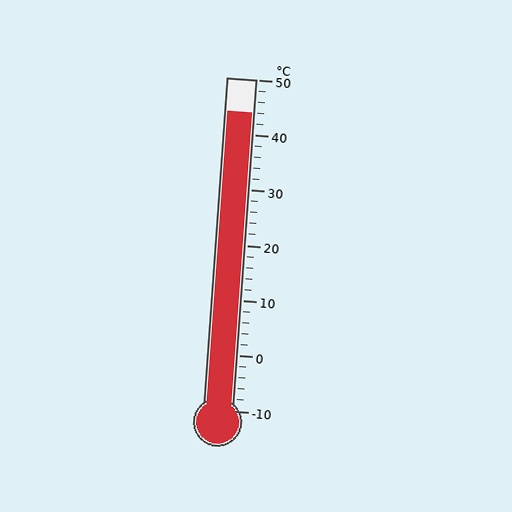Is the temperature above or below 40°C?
The temperature is above 40°C.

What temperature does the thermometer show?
The thermometer shows approximately 44°C.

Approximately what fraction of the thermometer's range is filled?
The thermometer is filled to approximately 90% of its range.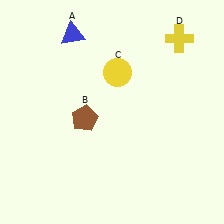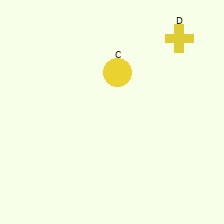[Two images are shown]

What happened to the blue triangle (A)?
The blue triangle (A) was removed in Image 2. It was in the top-left area of Image 1.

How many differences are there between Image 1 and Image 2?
There are 2 differences between the two images.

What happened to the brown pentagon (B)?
The brown pentagon (B) was removed in Image 2. It was in the bottom-left area of Image 1.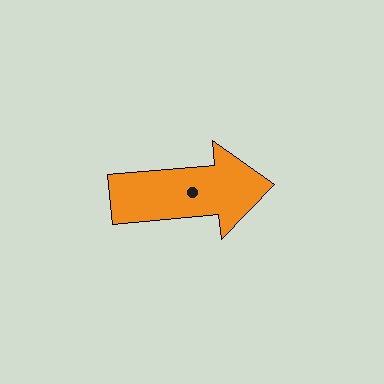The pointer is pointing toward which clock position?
Roughly 3 o'clock.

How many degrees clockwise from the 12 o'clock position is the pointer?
Approximately 85 degrees.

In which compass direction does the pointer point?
East.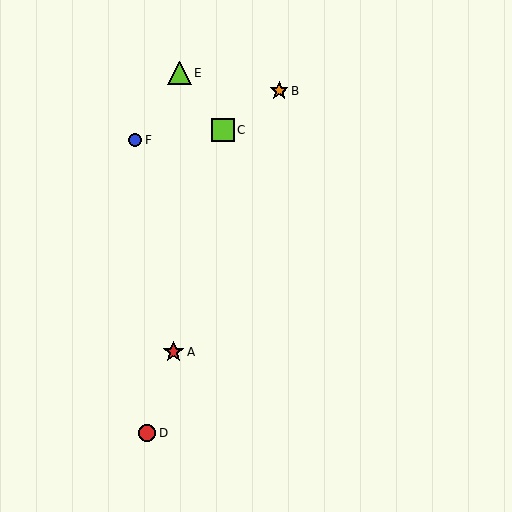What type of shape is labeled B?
Shape B is an orange star.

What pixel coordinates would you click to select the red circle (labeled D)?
Click at (147, 433) to select the red circle D.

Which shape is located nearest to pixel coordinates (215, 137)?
The lime square (labeled C) at (223, 130) is nearest to that location.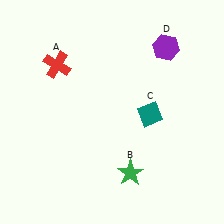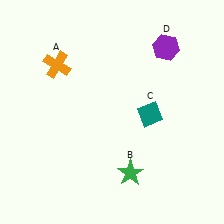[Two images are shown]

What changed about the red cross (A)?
In Image 1, A is red. In Image 2, it changed to orange.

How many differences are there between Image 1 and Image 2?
There is 1 difference between the two images.